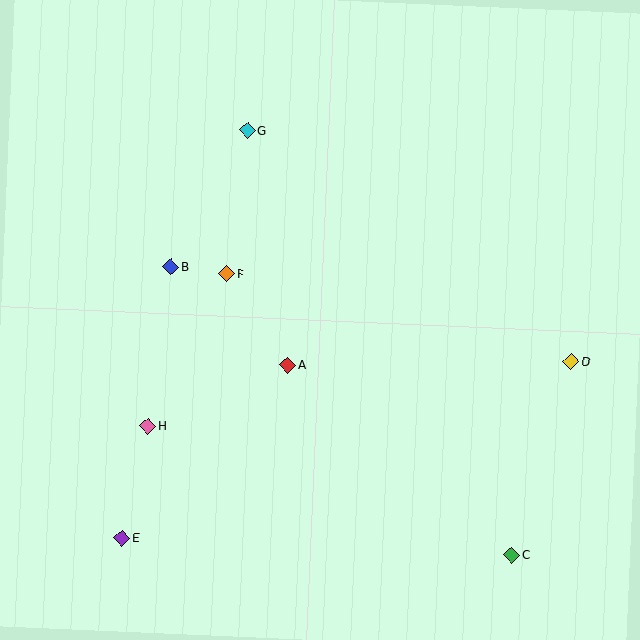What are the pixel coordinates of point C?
Point C is at (512, 555).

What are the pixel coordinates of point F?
Point F is at (226, 273).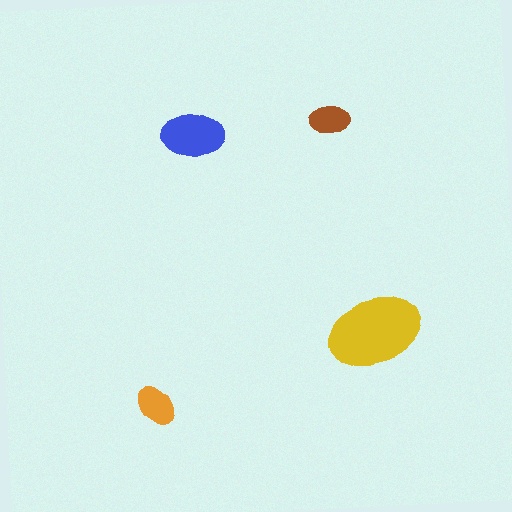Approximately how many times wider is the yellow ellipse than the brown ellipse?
About 2.5 times wider.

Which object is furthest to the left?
The orange ellipse is leftmost.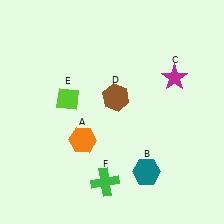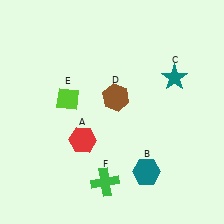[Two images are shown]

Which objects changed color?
A changed from orange to red. C changed from magenta to teal.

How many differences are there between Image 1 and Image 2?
There are 2 differences between the two images.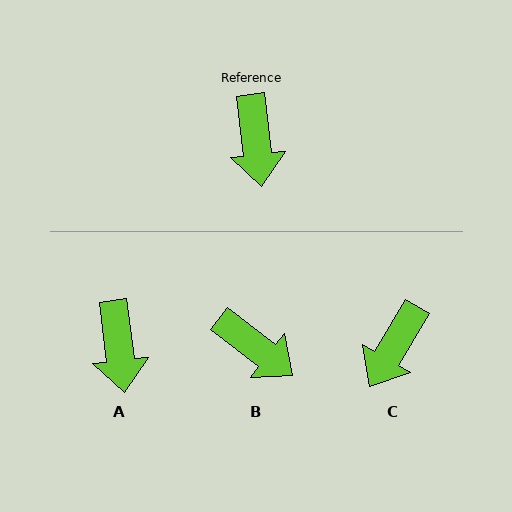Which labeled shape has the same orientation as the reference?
A.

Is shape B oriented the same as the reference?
No, it is off by about 45 degrees.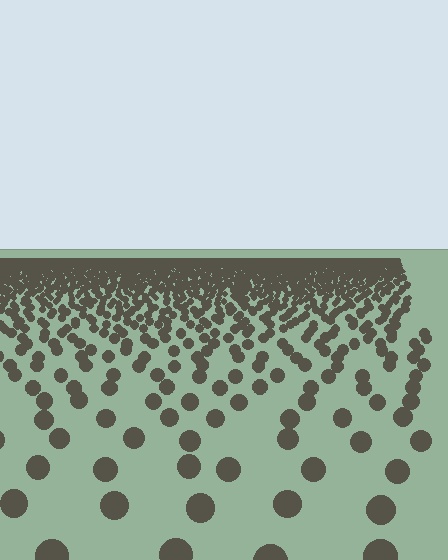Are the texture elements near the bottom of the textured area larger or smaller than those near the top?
Larger. Near the bottom, elements are closer to the viewer and appear at a bigger on-screen size.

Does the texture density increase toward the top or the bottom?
Density increases toward the top.